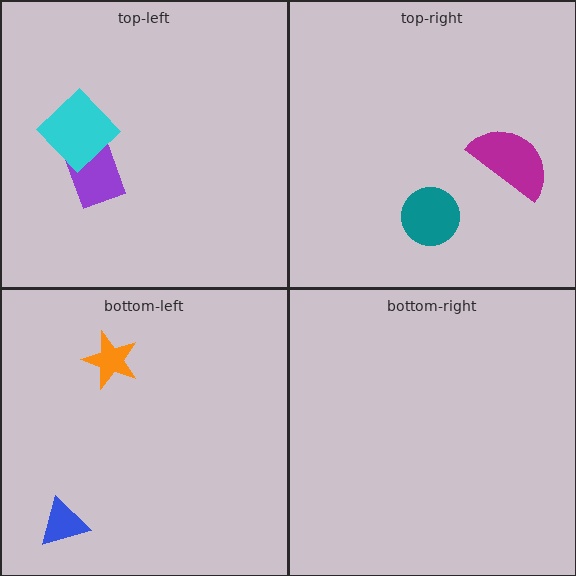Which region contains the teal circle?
The top-right region.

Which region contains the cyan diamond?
The top-left region.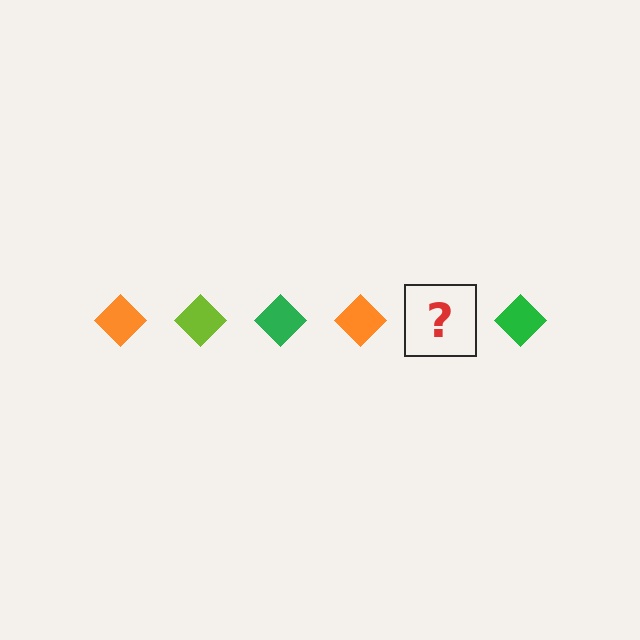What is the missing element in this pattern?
The missing element is a lime diamond.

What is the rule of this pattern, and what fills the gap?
The rule is that the pattern cycles through orange, lime, green diamonds. The gap should be filled with a lime diamond.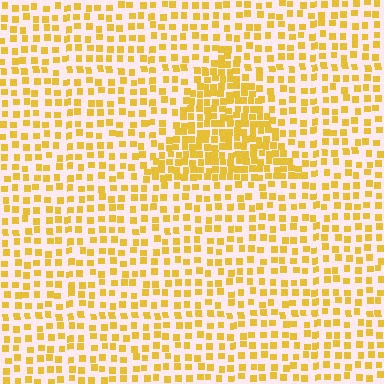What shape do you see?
I see a triangle.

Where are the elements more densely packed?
The elements are more densely packed inside the triangle boundary.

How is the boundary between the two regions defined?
The boundary is defined by a change in element density (approximately 2.0x ratio). All elements are the same color, size, and shape.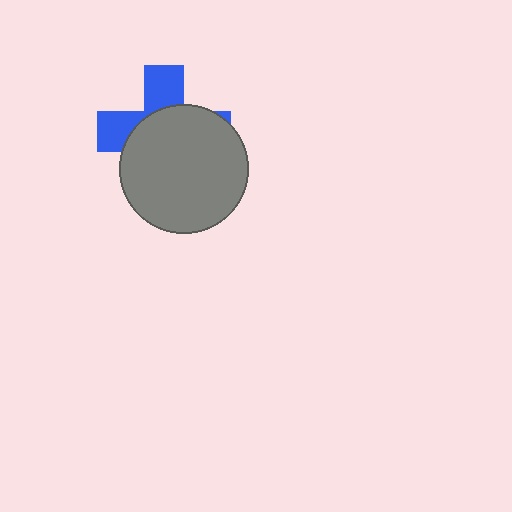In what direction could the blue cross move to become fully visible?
The blue cross could move up. That would shift it out from behind the gray circle entirely.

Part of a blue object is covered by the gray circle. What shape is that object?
It is a cross.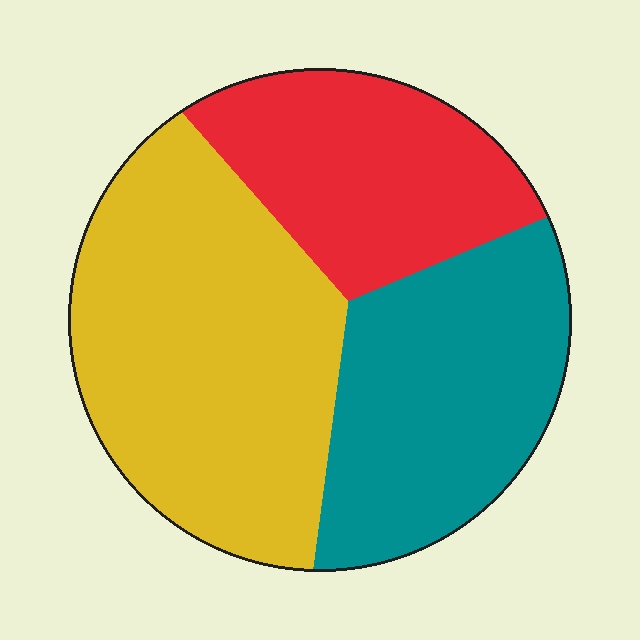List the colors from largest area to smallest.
From largest to smallest: yellow, teal, red.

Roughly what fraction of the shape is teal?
Teal covers 31% of the shape.